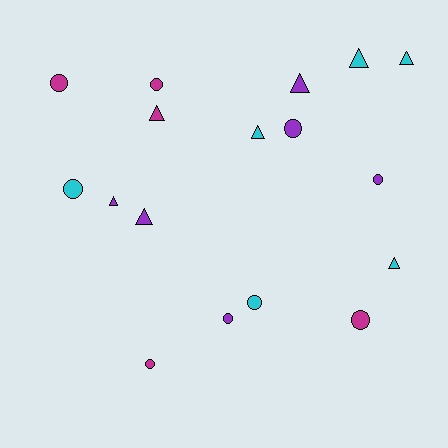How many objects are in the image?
There are 17 objects.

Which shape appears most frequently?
Circle, with 9 objects.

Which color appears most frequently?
Purple, with 6 objects.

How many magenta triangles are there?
There is 1 magenta triangle.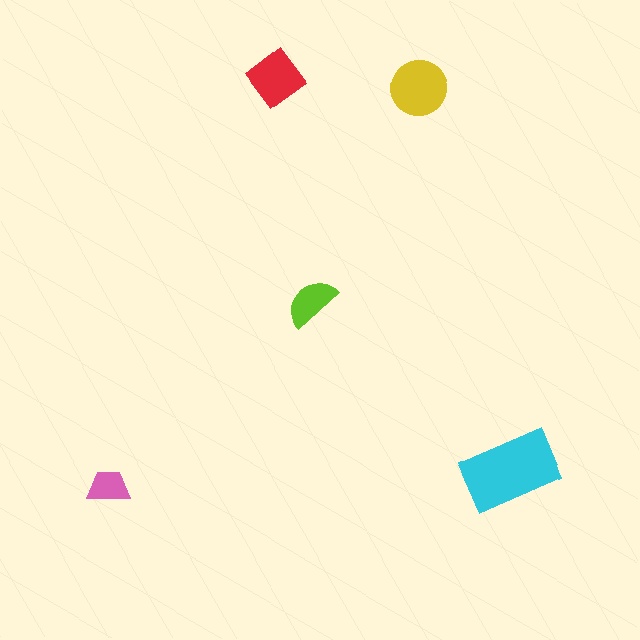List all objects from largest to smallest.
The cyan rectangle, the yellow circle, the red diamond, the lime semicircle, the pink trapezoid.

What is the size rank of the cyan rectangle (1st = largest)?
1st.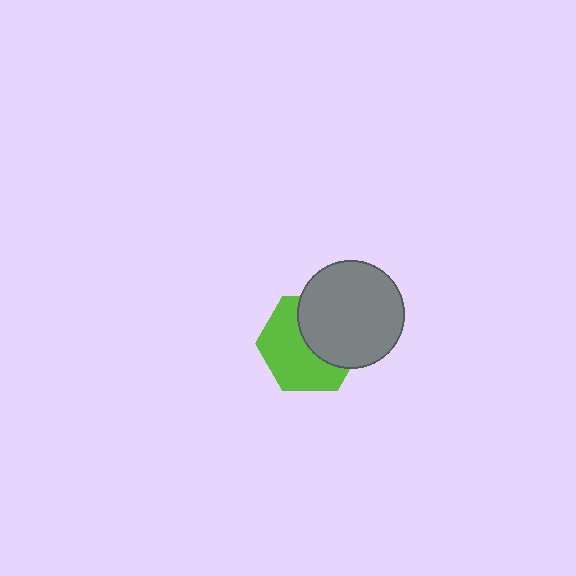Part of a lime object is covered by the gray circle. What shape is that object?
It is a hexagon.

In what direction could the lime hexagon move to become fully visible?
The lime hexagon could move toward the lower-left. That would shift it out from behind the gray circle entirely.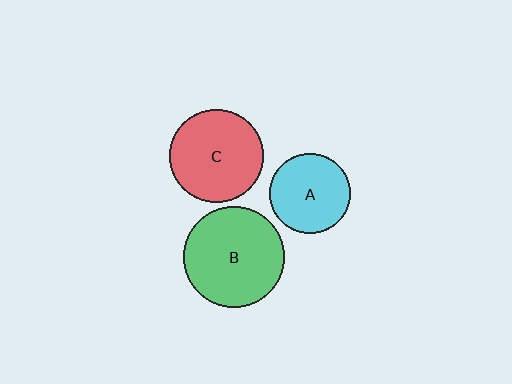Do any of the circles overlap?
No, none of the circles overlap.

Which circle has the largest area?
Circle B (green).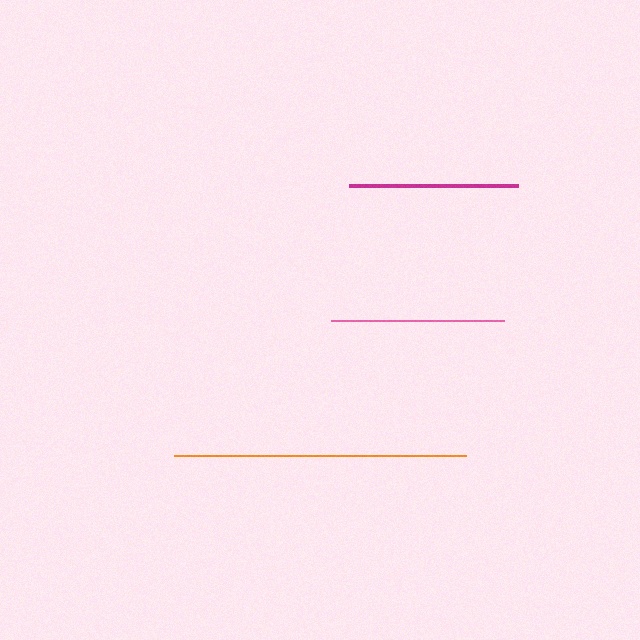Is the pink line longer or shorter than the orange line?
The orange line is longer than the pink line.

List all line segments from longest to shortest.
From longest to shortest: orange, pink, magenta.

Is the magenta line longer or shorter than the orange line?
The orange line is longer than the magenta line.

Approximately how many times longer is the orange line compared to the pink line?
The orange line is approximately 1.7 times the length of the pink line.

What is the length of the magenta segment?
The magenta segment is approximately 169 pixels long.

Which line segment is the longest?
The orange line is the longest at approximately 292 pixels.